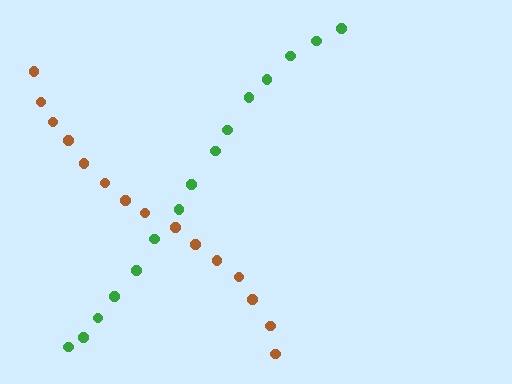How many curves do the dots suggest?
There are 2 distinct paths.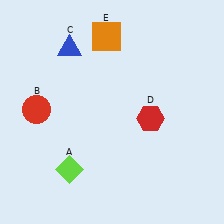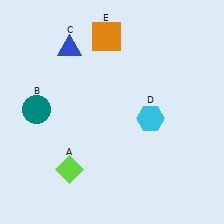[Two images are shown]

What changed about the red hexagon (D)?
In Image 1, D is red. In Image 2, it changed to cyan.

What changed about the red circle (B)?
In Image 1, B is red. In Image 2, it changed to teal.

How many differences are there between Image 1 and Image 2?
There are 2 differences between the two images.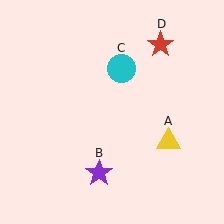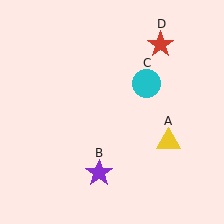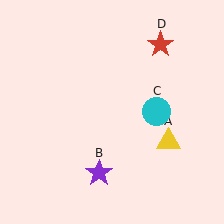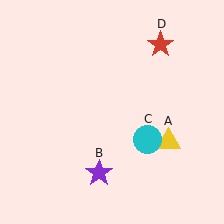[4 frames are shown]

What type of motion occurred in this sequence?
The cyan circle (object C) rotated clockwise around the center of the scene.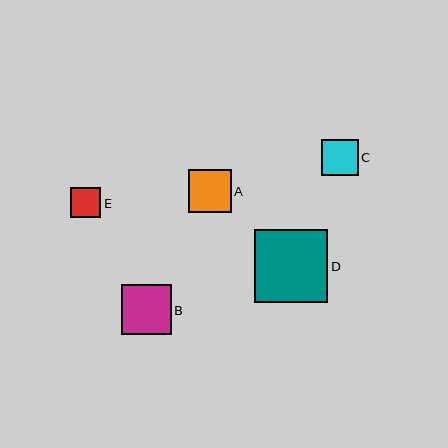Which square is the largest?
Square D is the largest with a size of approximately 73 pixels.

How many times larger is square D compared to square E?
Square D is approximately 2.4 times the size of square E.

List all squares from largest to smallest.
From largest to smallest: D, B, A, C, E.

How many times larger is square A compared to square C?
Square A is approximately 1.2 times the size of square C.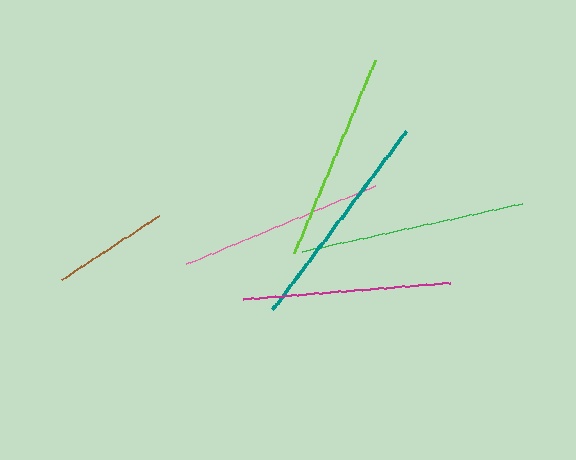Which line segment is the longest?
The green line is the longest at approximately 225 pixels.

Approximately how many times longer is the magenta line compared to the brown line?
The magenta line is approximately 1.8 times the length of the brown line.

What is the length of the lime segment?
The lime segment is approximately 210 pixels long.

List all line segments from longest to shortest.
From longest to shortest: green, teal, lime, magenta, pink, brown.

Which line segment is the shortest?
The brown line is the shortest at approximately 116 pixels.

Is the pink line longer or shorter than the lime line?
The lime line is longer than the pink line.